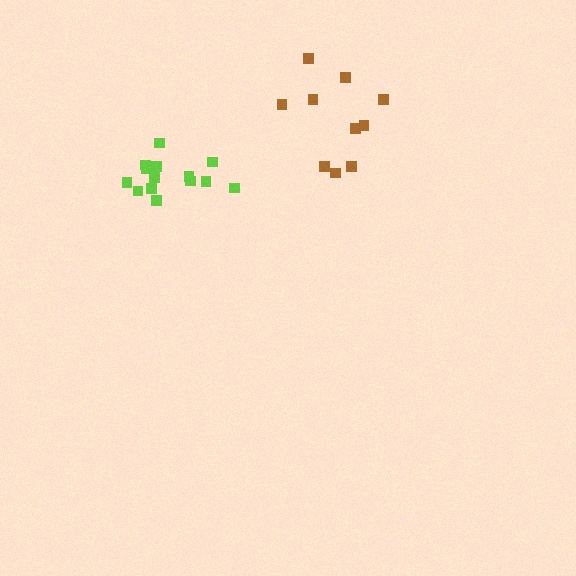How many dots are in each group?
Group 1: 10 dots, Group 2: 14 dots (24 total).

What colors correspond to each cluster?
The clusters are colored: brown, lime.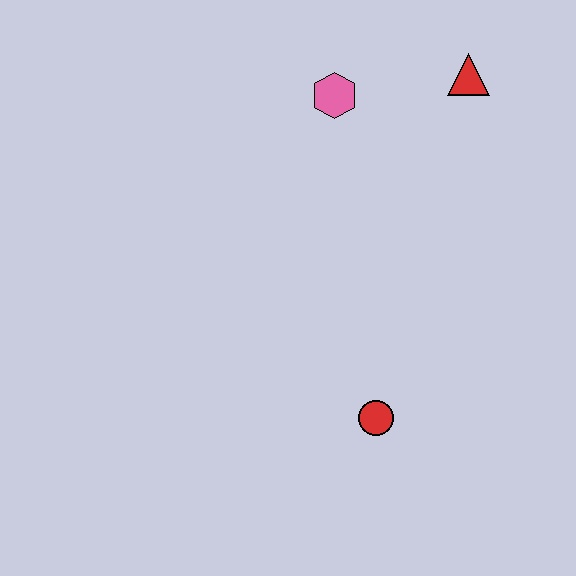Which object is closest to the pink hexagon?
The red triangle is closest to the pink hexagon.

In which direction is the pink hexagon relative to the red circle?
The pink hexagon is above the red circle.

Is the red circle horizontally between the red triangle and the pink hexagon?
Yes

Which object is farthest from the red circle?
The red triangle is farthest from the red circle.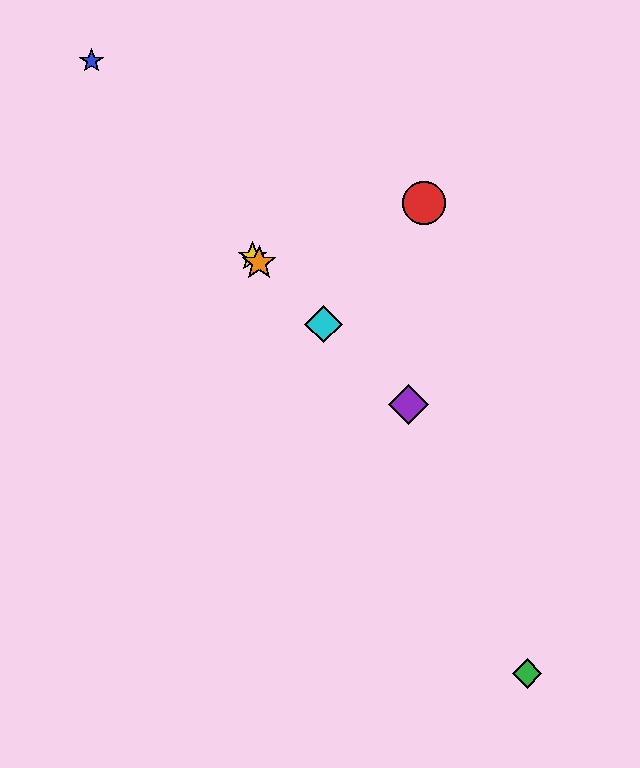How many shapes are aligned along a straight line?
4 shapes (the yellow star, the purple diamond, the orange star, the cyan diamond) are aligned along a straight line.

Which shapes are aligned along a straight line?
The yellow star, the purple diamond, the orange star, the cyan diamond are aligned along a straight line.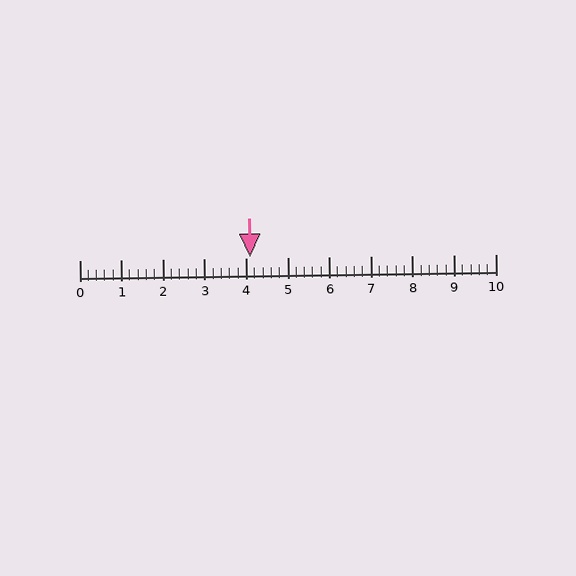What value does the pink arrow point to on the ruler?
The pink arrow points to approximately 4.1.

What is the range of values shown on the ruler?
The ruler shows values from 0 to 10.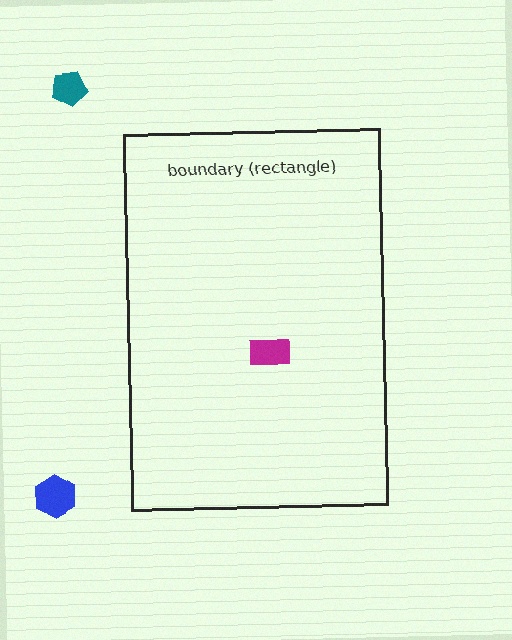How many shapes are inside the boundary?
1 inside, 2 outside.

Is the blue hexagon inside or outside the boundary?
Outside.